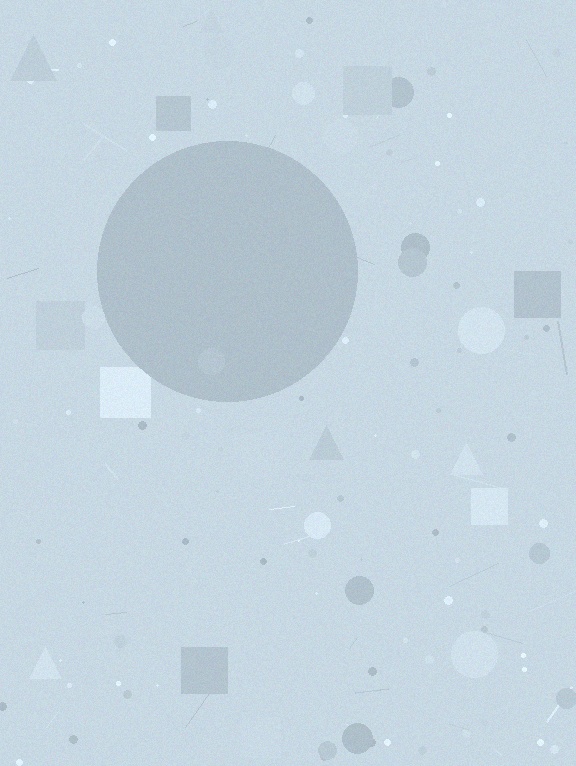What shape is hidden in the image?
A circle is hidden in the image.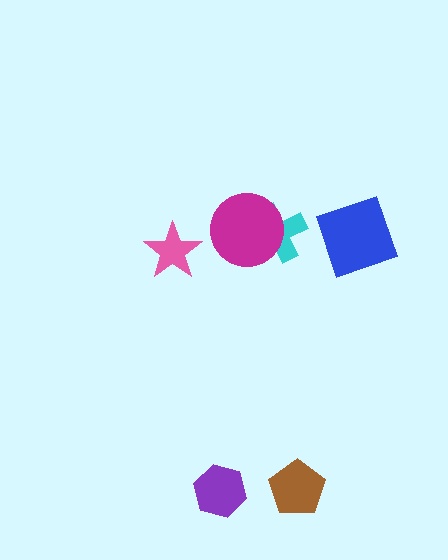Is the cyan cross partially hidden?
Yes, it is partially covered by another shape.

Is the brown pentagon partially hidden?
No, no other shape covers it.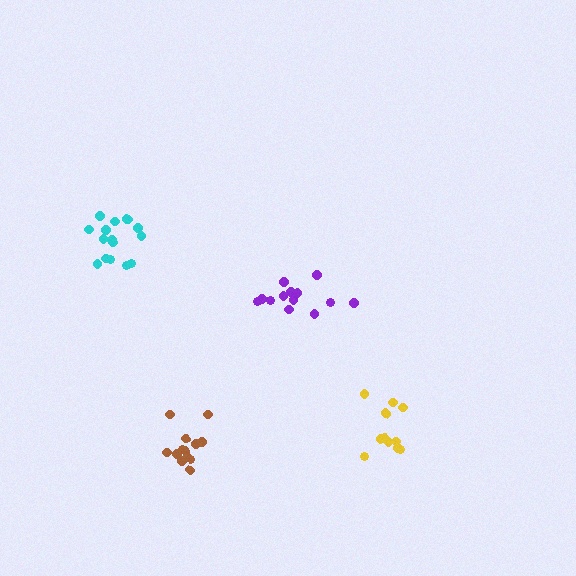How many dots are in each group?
Group 1: 11 dots, Group 2: 13 dots, Group 3: 16 dots, Group 4: 13 dots (53 total).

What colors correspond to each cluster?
The clusters are colored: yellow, purple, cyan, brown.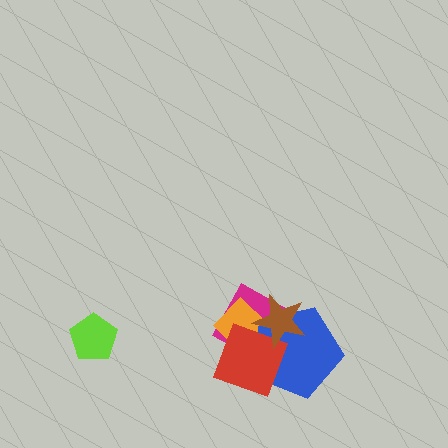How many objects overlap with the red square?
4 objects overlap with the red square.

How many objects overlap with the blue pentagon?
4 objects overlap with the blue pentagon.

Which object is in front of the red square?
The brown star is in front of the red square.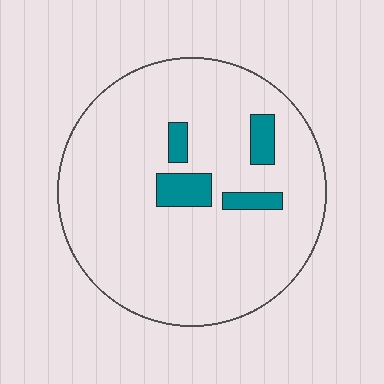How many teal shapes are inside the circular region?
4.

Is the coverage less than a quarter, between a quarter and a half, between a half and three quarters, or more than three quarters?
Less than a quarter.